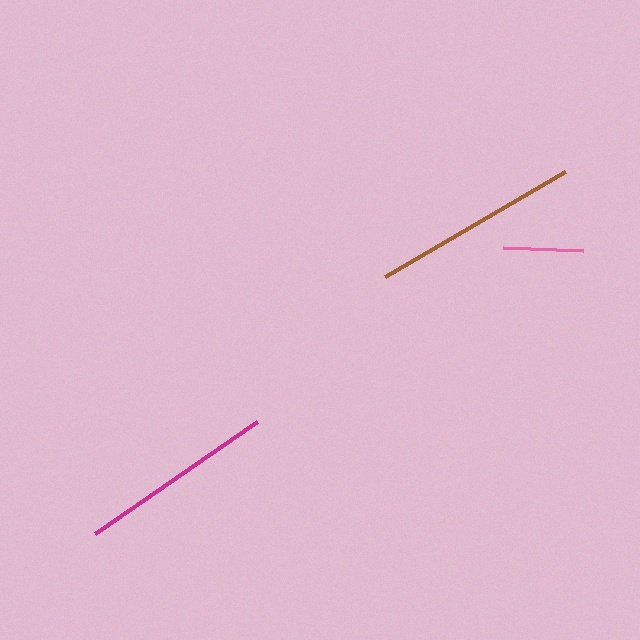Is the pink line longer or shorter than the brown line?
The brown line is longer than the pink line.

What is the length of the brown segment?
The brown segment is approximately 209 pixels long.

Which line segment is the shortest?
The pink line is the shortest at approximately 80 pixels.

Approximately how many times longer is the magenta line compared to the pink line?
The magenta line is approximately 2.5 times the length of the pink line.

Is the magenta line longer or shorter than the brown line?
The brown line is longer than the magenta line.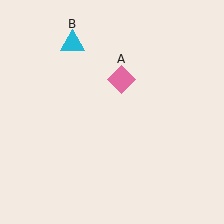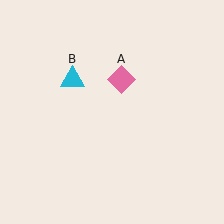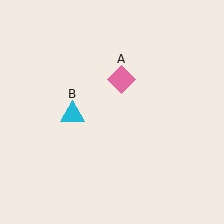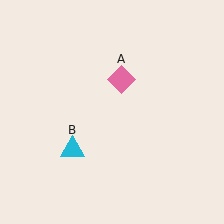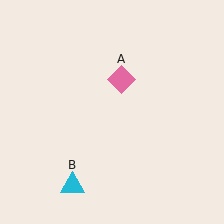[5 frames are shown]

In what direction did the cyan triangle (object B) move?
The cyan triangle (object B) moved down.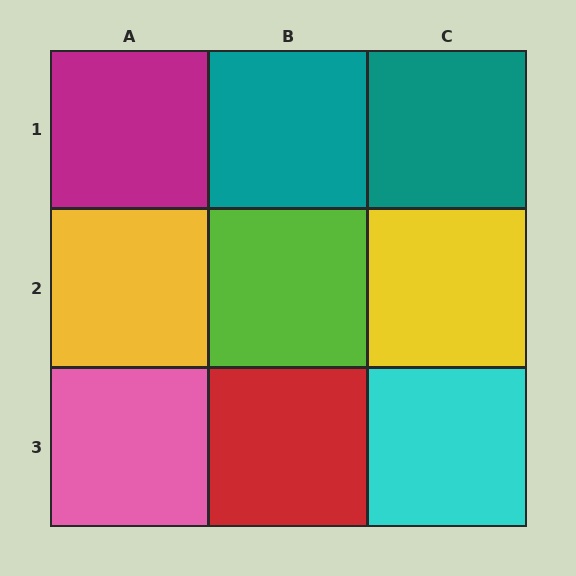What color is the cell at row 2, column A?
Yellow.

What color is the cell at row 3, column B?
Red.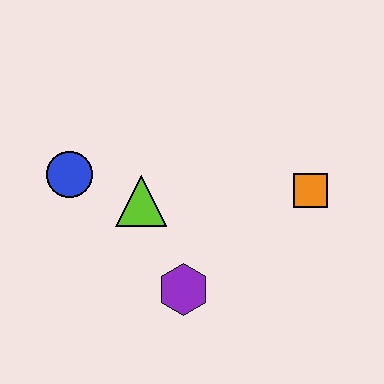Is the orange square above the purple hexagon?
Yes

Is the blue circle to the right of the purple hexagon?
No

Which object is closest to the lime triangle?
The blue circle is closest to the lime triangle.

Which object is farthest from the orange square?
The blue circle is farthest from the orange square.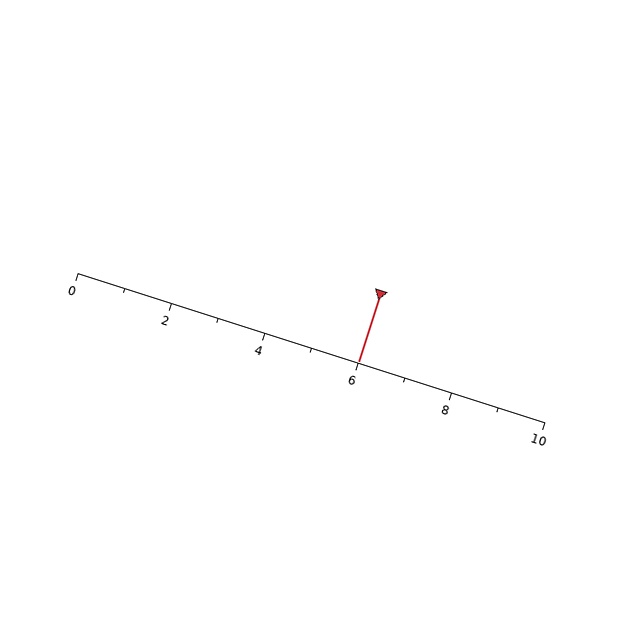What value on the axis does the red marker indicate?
The marker indicates approximately 6.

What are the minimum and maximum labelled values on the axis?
The axis runs from 0 to 10.